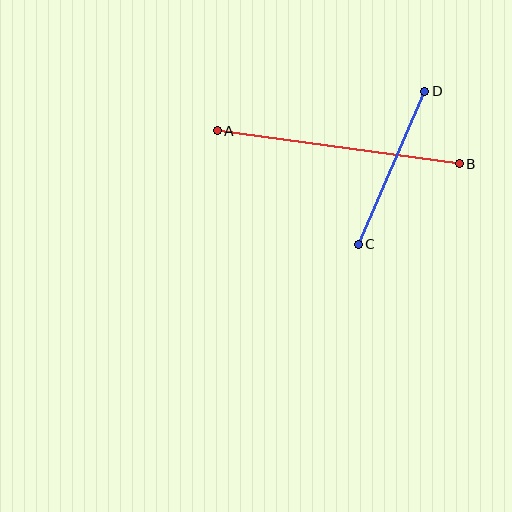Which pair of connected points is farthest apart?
Points A and B are farthest apart.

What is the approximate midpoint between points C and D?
The midpoint is at approximately (391, 168) pixels.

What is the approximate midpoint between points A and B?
The midpoint is at approximately (338, 147) pixels.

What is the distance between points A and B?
The distance is approximately 244 pixels.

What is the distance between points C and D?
The distance is approximately 167 pixels.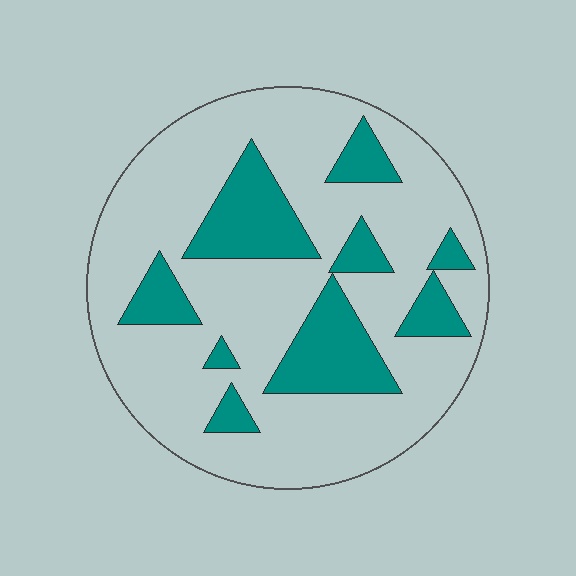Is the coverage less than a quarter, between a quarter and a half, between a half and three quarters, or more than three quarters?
Less than a quarter.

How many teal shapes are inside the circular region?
9.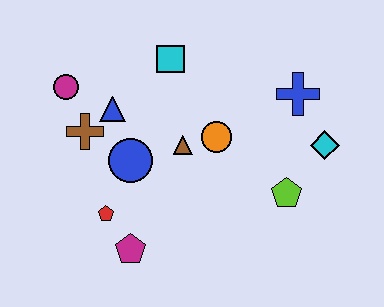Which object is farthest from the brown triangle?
The cyan diamond is farthest from the brown triangle.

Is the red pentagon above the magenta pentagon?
Yes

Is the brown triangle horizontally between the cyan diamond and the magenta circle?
Yes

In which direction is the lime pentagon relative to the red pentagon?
The lime pentagon is to the right of the red pentagon.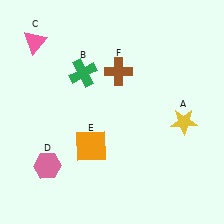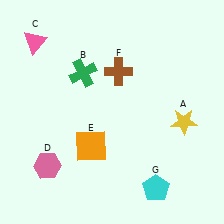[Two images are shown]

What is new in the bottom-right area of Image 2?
A cyan pentagon (G) was added in the bottom-right area of Image 2.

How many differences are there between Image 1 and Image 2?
There is 1 difference between the two images.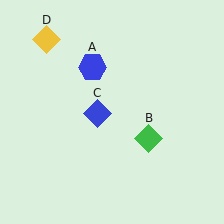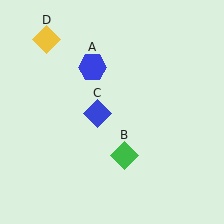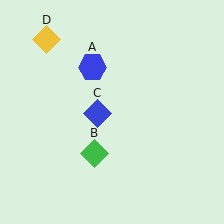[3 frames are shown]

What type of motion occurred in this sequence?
The green diamond (object B) rotated clockwise around the center of the scene.